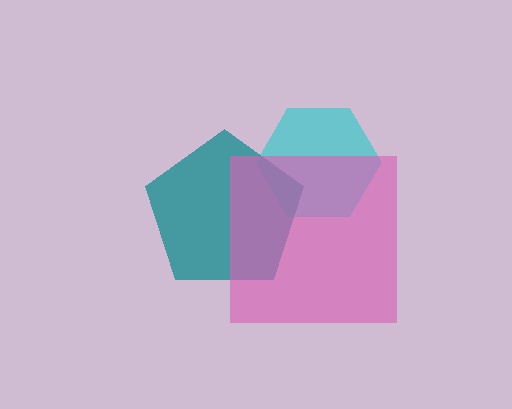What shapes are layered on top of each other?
The layered shapes are: a cyan hexagon, a teal pentagon, a pink square.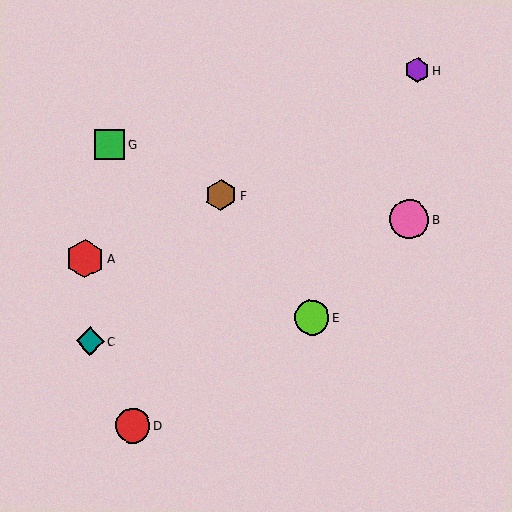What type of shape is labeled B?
Shape B is a pink circle.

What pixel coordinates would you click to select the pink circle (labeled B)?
Click at (409, 219) to select the pink circle B.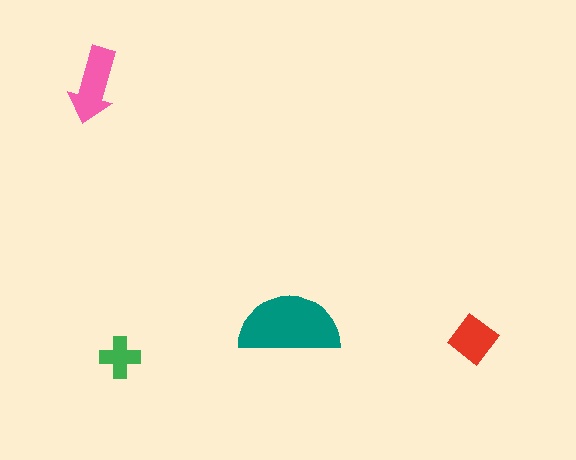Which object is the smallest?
The green cross.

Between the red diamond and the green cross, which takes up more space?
The red diamond.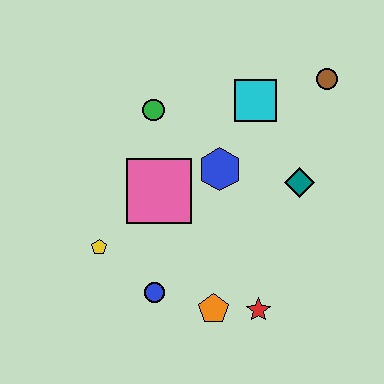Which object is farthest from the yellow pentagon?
The brown circle is farthest from the yellow pentagon.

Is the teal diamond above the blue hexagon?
No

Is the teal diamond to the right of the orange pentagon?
Yes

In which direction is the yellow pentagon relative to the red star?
The yellow pentagon is to the left of the red star.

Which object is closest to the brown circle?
The cyan square is closest to the brown circle.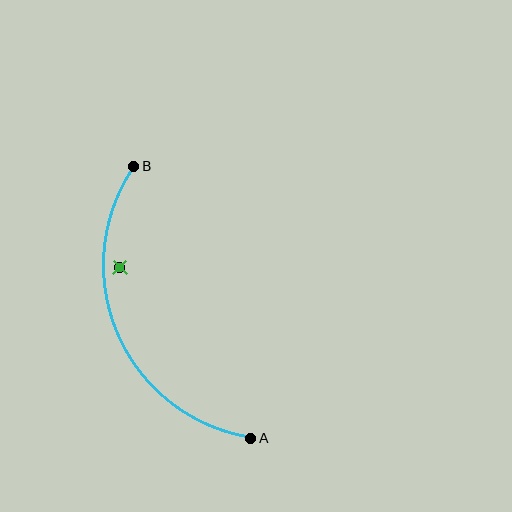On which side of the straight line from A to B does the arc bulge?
The arc bulges to the left of the straight line connecting A and B.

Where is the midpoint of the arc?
The arc midpoint is the point on the curve farthest from the straight line joining A and B. It sits to the left of that line.